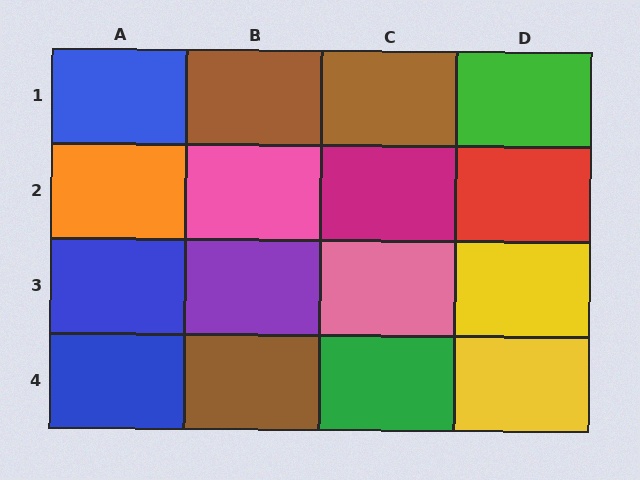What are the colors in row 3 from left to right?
Blue, purple, pink, yellow.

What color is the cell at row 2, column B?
Pink.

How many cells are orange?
1 cell is orange.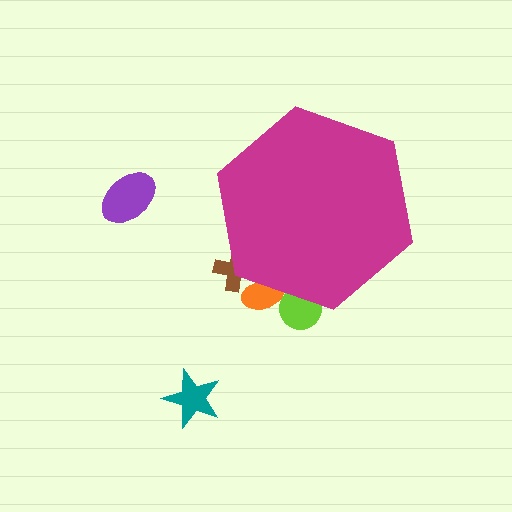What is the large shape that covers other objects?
A magenta hexagon.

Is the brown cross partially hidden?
Yes, the brown cross is partially hidden behind the magenta hexagon.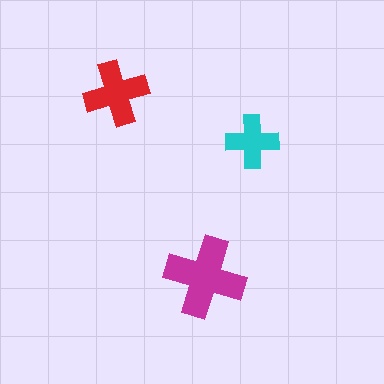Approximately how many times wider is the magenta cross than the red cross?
About 1.5 times wider.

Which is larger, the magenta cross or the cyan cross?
The magenta one.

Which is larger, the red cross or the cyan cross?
The red one.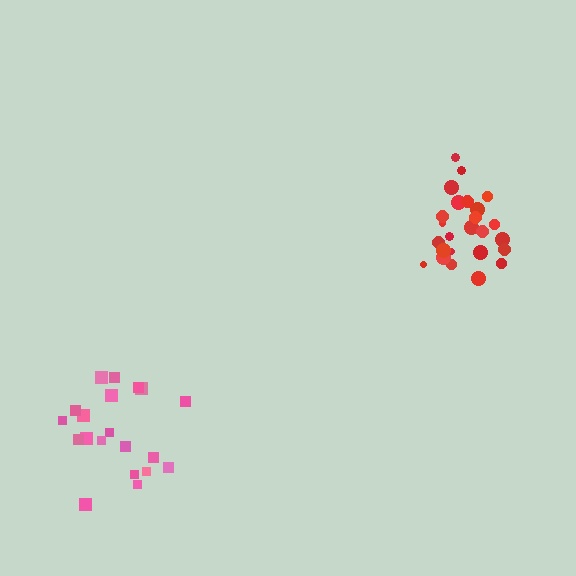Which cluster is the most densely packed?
Red.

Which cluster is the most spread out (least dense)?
Pink.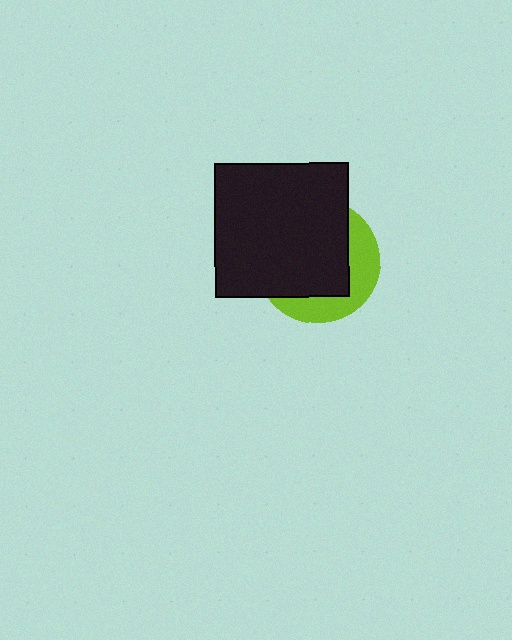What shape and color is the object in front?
The object in front is a black square.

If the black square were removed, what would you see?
You would see the complete lime circle.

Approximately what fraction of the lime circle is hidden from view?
Roughly 66% of the lime circle is hidden behind the black square.